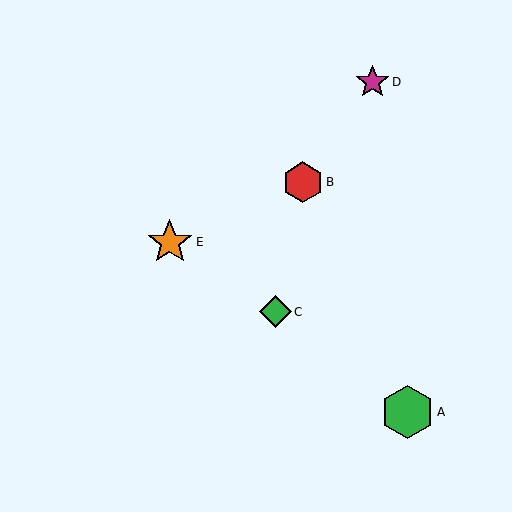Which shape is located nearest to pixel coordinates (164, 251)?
The orange star (labeled E) at (170, 242) is nearest to that location.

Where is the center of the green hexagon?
The center of the green hexagon is at (407, 412).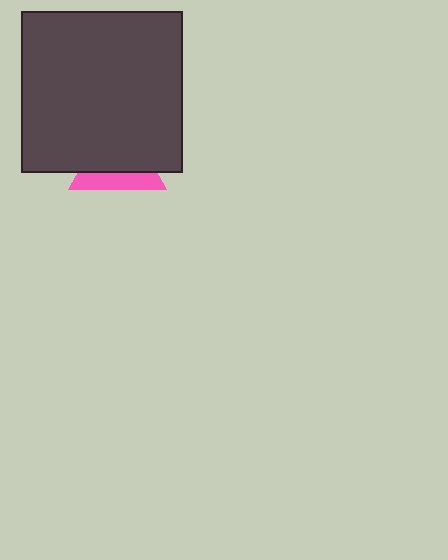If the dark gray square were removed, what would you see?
You would see the complete pink triangle.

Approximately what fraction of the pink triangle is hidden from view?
Roughly 66% of the pink triangle is hidden behind the dark gray square.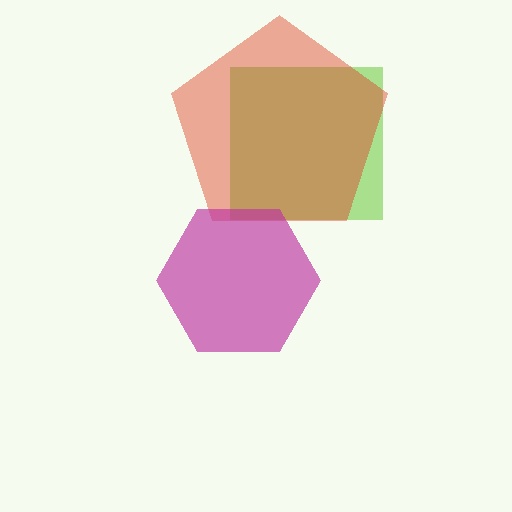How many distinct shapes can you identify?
There are 3 distinct shapes: a lime square, a red pentagon, a magenta hexagon.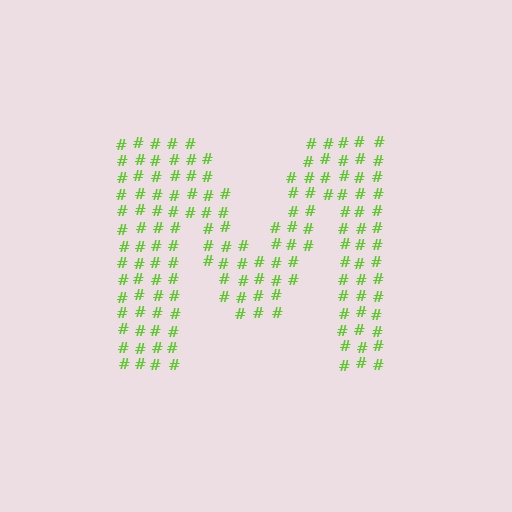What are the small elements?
The small elements are hash symbols.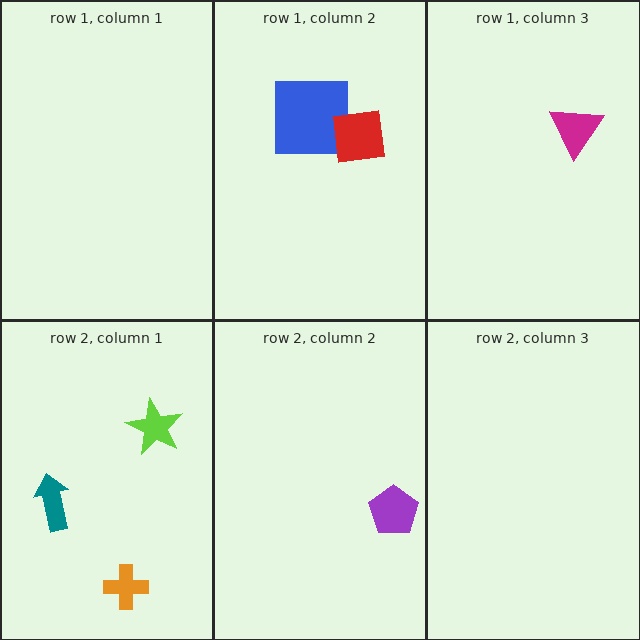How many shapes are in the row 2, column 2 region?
1.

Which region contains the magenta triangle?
The row 1, column 3 region.